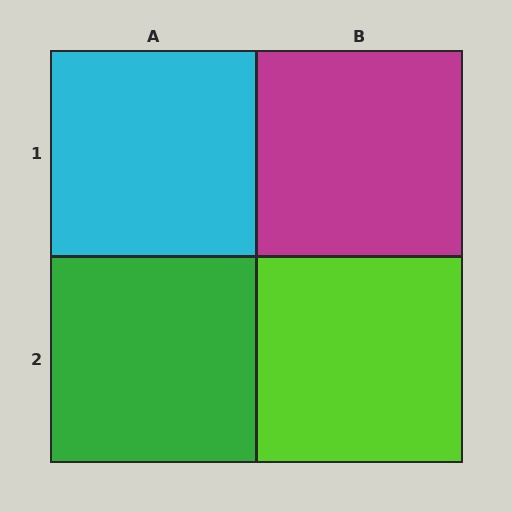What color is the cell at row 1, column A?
Cyan.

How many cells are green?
1 cell is green.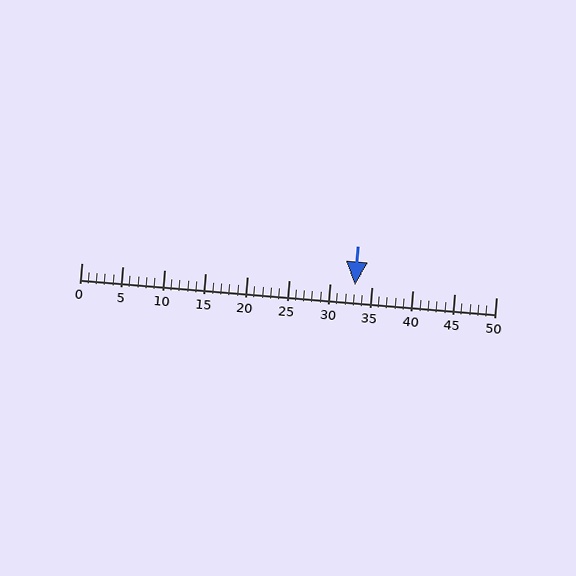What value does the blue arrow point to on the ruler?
The blue arrow points to approximately 33.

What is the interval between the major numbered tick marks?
The major tick marks are spaced 5 units apart.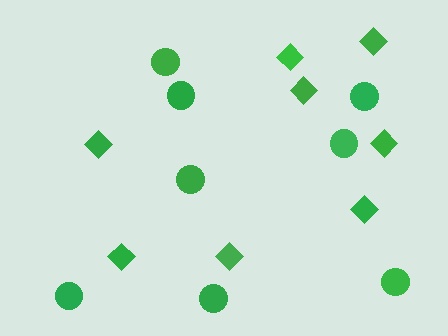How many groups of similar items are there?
There are 2 groups: one group of diamonds (8) and one group of circles (8).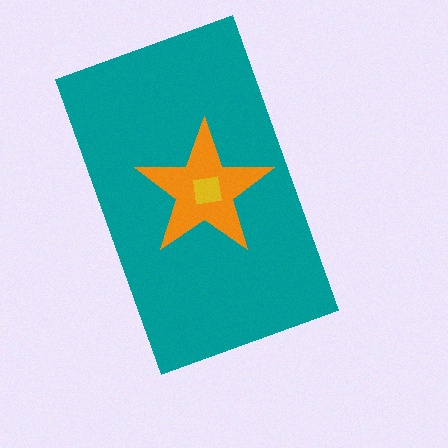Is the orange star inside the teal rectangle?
Yes.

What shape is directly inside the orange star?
The yellow square.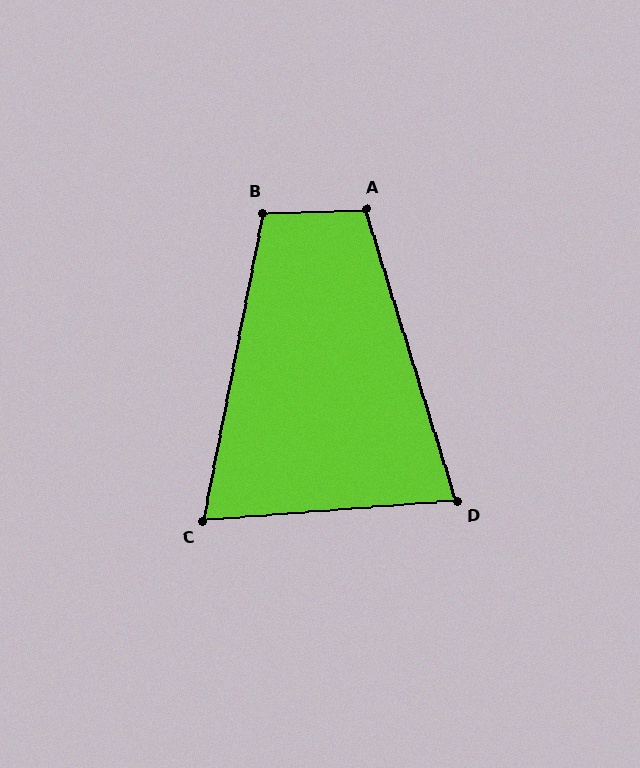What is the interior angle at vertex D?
Approximately 77 degrees (acute).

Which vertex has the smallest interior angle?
C, at approximately 75 degrees.